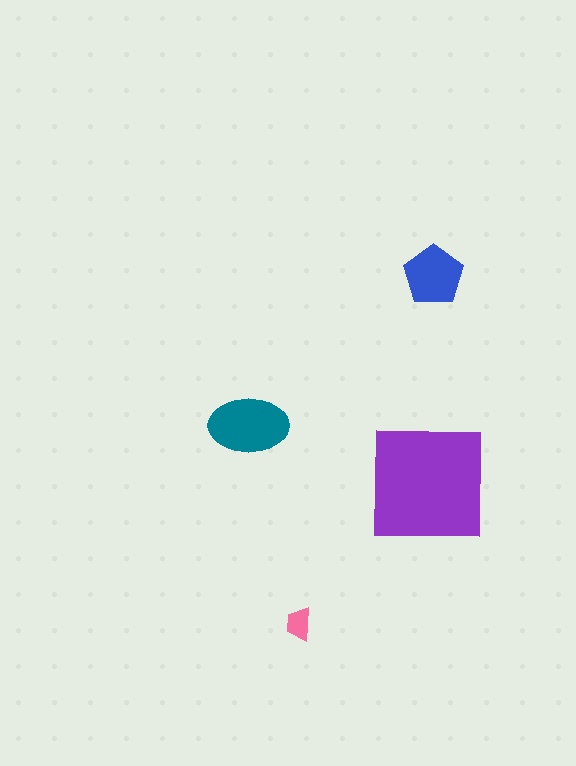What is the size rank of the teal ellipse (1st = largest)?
2nd.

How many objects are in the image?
There are 4 objects in the image.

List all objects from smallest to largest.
The pink trapezoid, the blue pentagon, the teal ellipse, the purple square.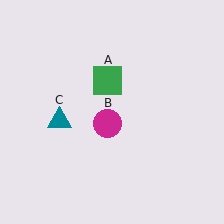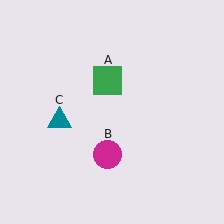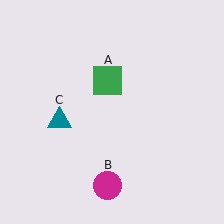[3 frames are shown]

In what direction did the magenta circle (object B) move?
The magenta circle (object B) moved down.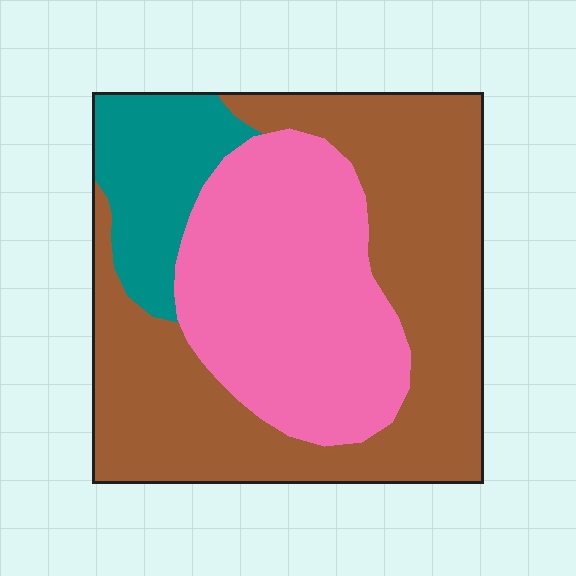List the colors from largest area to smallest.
From largest to smallest: brown, pink, teal.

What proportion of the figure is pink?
Pink takes up between a third and a half of the figure.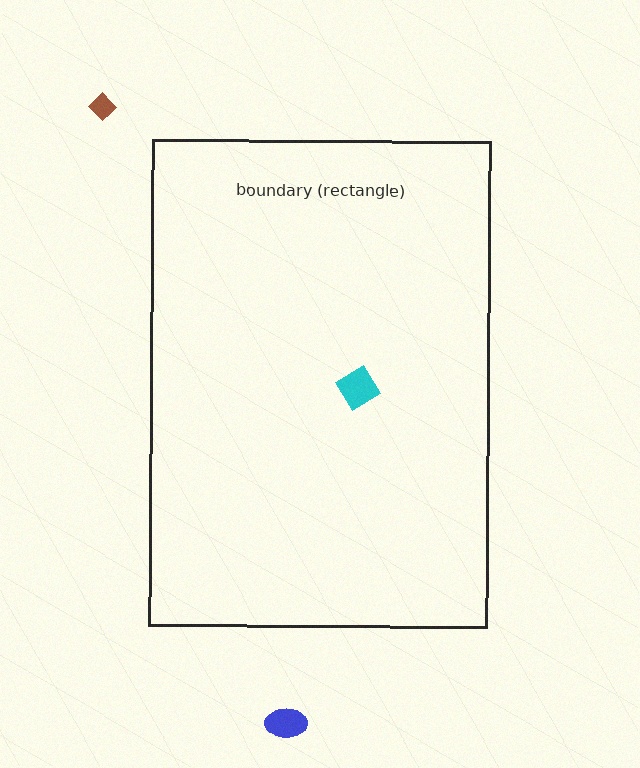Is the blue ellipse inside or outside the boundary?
Outside.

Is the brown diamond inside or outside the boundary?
Outside.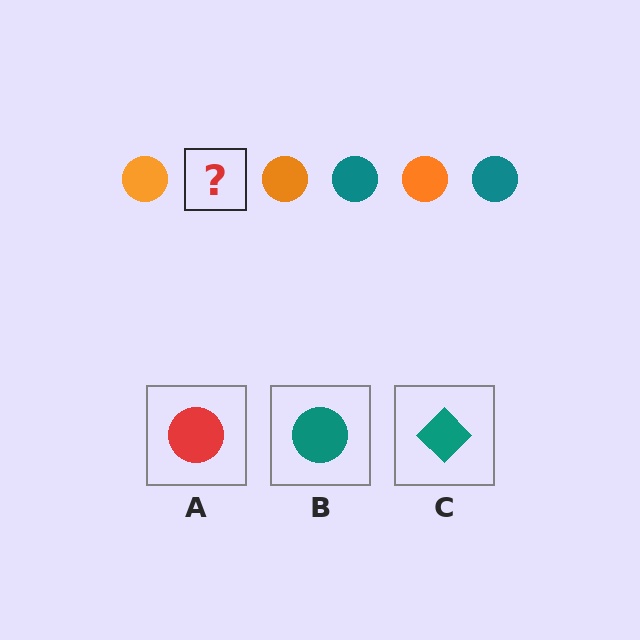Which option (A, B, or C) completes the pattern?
B.